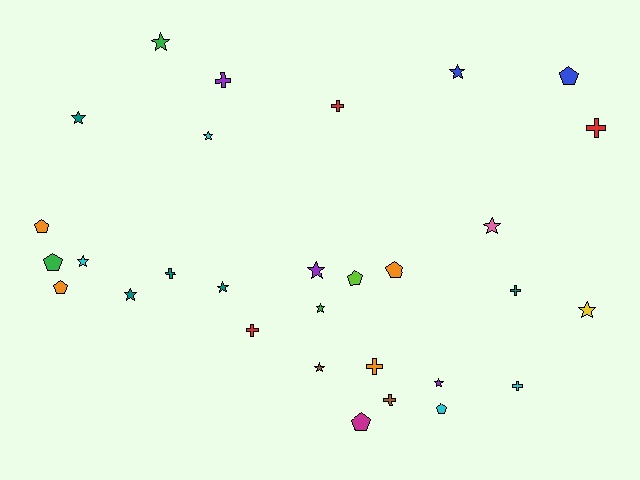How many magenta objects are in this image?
There is 1 magenta object.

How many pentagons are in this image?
There are 8 pentagons.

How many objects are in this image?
There are 30 objects.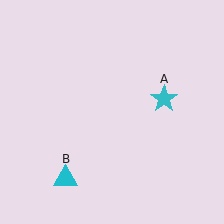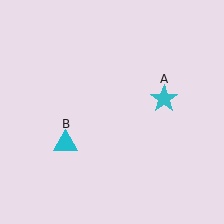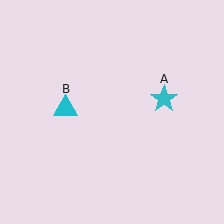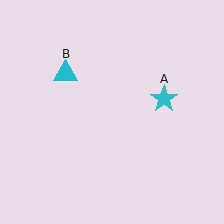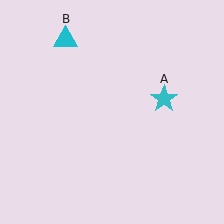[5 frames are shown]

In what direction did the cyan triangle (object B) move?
The cyan triangle (object B) moved up.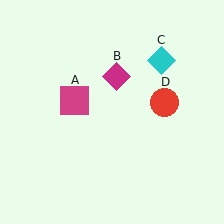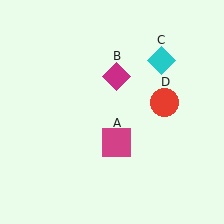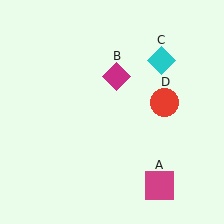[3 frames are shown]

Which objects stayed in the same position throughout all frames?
Magenta diamond (object B) and cyan diamond (object C) and red circle (object D) remained stationary.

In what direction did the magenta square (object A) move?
The magenta square (object A) moved down and to the right.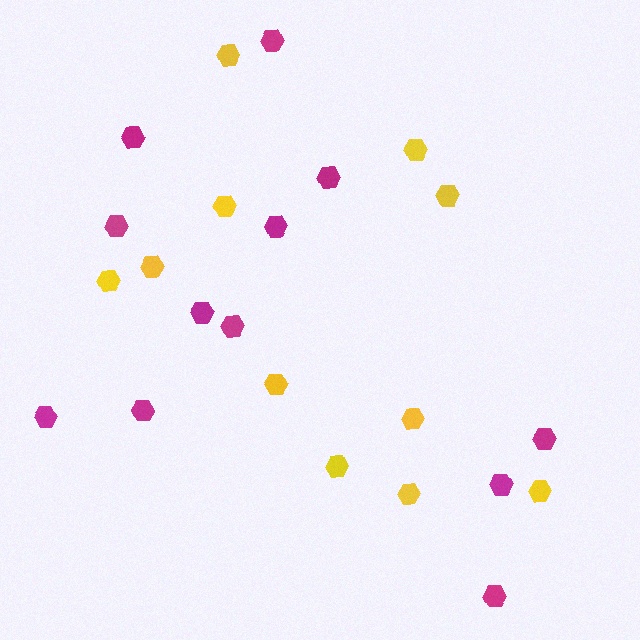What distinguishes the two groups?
There are 2 groups: one group of yellow hexagons (11) and one group of magenta hexagons (12).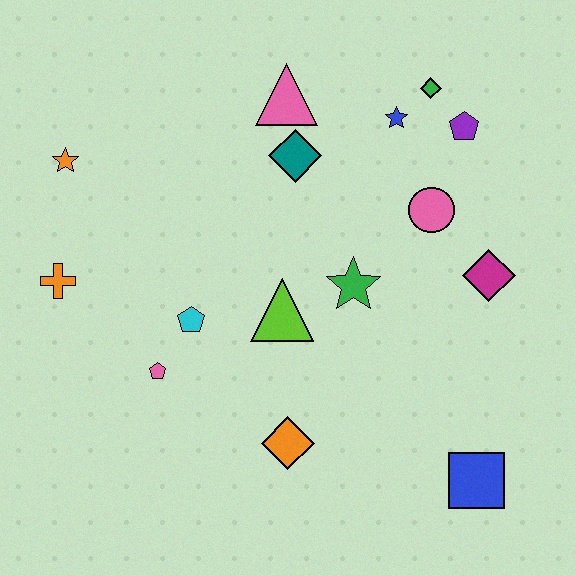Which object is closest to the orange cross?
The orange star is closest to the orange cross.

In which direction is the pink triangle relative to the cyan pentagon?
The pink triangle is above the cyan pentagon.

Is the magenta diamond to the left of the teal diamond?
No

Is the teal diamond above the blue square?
Yes